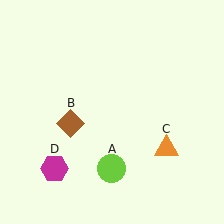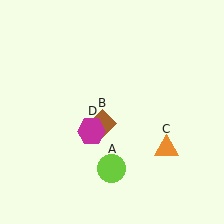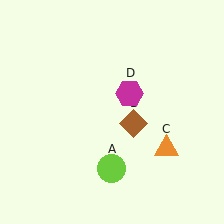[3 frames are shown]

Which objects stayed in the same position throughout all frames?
Lime circle (object A) and orange triangle (object C) remained stationary.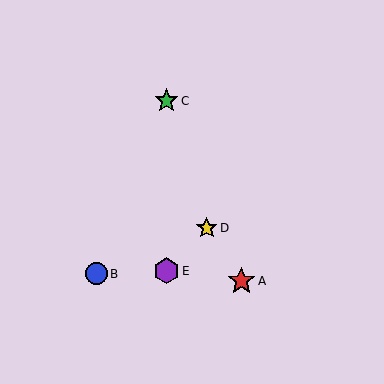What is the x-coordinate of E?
Object E is at x≈166.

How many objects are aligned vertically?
2 objects (C, E) are aligned vertically.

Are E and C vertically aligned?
Yes, both are at x≈166.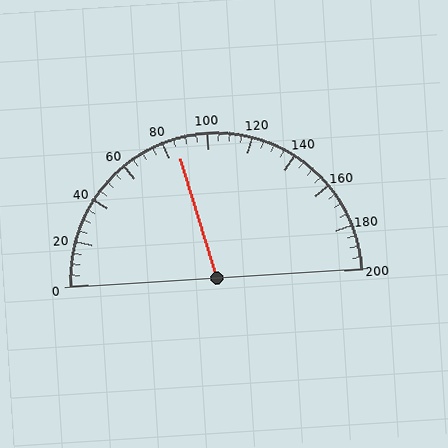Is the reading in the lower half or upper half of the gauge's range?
The reading is in the lower half of the range (0 to 200).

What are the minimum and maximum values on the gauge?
The gauge ranges from 0 to 200.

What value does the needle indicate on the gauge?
The needle indicates approximately 85.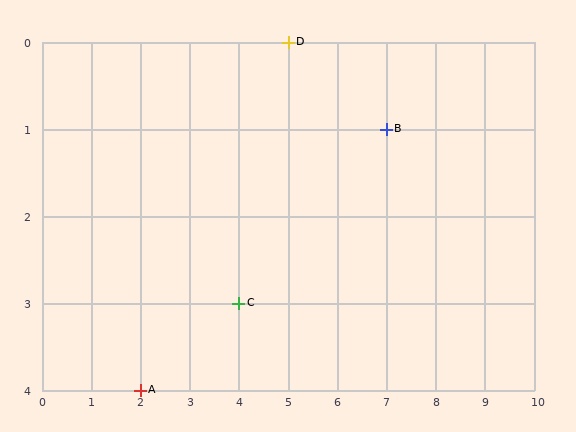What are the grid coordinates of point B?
Point B is at grid coordinates (7, 1).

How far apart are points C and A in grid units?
Points C and A are 2 columns and 1 row apart (about 2.2 grid units diagonally).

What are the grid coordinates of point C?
Point C is at grid coordinates (4, 3).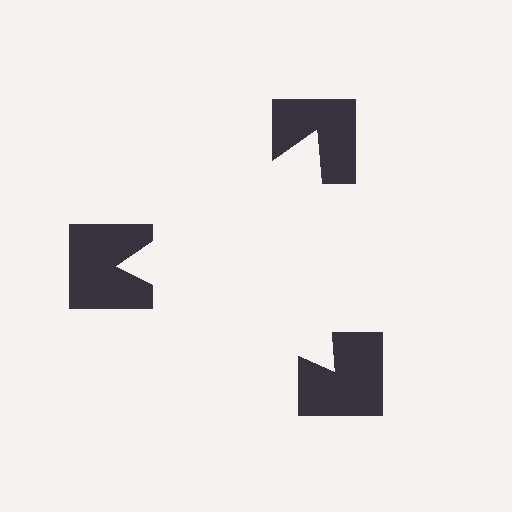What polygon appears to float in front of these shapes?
An illusory triangle — its edges are inferred from the aligned wedge cuts in the notched squares, not physically drawn.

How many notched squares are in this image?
There are 3 — one at each vertex of the illusory triangle.